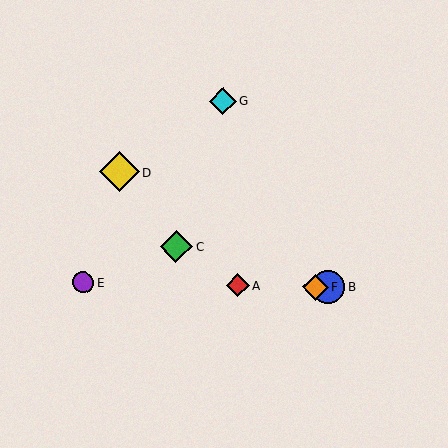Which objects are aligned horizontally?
Objects A, B, E, F are aligned horizontally.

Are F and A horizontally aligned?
Yes, both are at y≈287.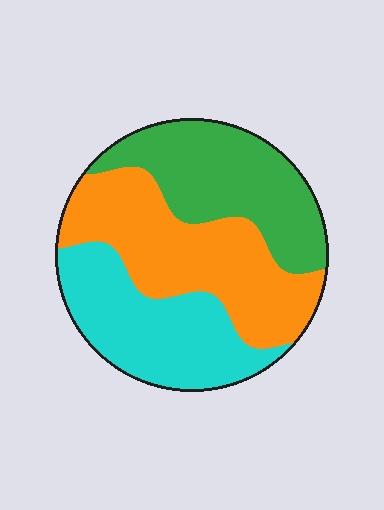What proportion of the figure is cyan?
Cyan covers roughly 30% of the figure.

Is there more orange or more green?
Orange.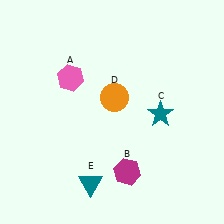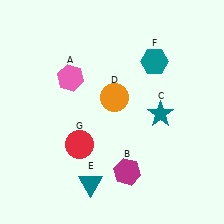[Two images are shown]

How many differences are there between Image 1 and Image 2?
There are 2 differences between the two images.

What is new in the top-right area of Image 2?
A teal hexagon (F) was added in the top-right area of Image 2.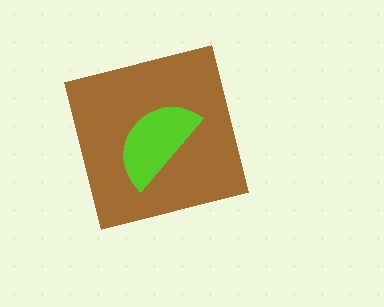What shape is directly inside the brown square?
The lime semicircle.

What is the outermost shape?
The brown square.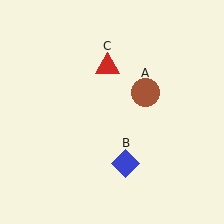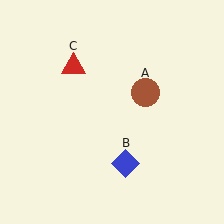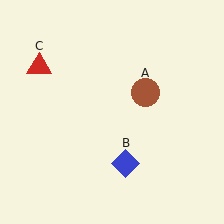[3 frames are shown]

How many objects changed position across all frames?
1 object changed position: red triangle (object C).